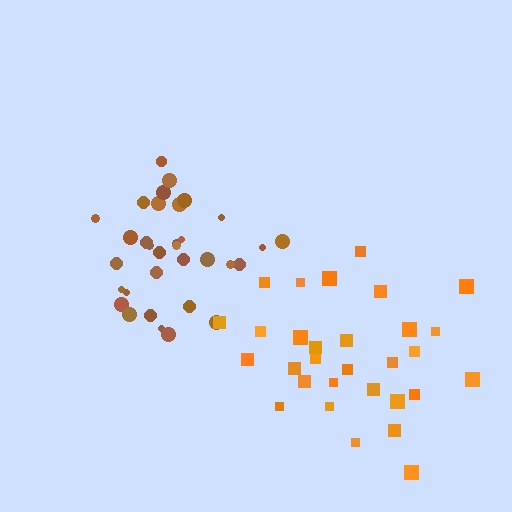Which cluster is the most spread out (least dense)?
Orange.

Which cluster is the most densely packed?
Brown.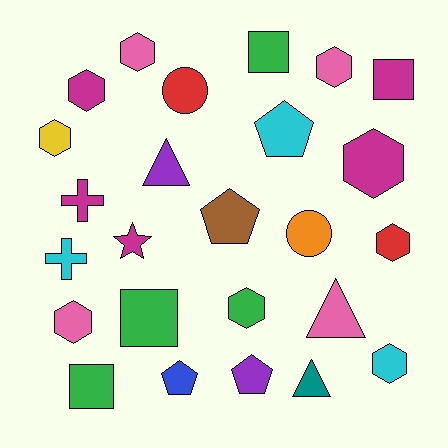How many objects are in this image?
There are 25 objects.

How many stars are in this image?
There is 1 star.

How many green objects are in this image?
There are 4 green objects.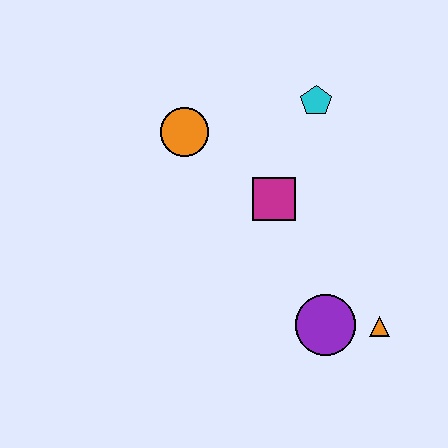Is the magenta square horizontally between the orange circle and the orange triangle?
Yes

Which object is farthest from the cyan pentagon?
The orange triangle is farthest from the cyan pentagon.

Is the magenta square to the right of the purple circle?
No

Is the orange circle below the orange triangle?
No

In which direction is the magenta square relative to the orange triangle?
The magenta square is above the orange triangle.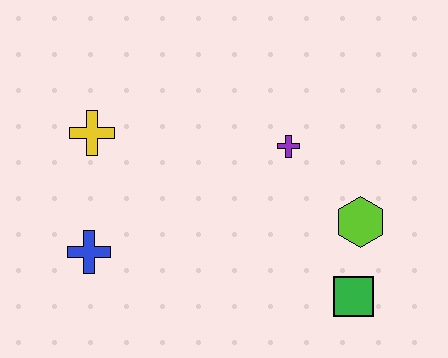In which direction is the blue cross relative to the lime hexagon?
The blue cross is to the left of the lime hexagon.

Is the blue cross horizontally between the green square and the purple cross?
No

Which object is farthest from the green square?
The yellow cross is farthest from the green square.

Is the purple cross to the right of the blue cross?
Yes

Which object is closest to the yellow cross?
The blue cross is closest to the yellow cross.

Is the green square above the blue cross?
No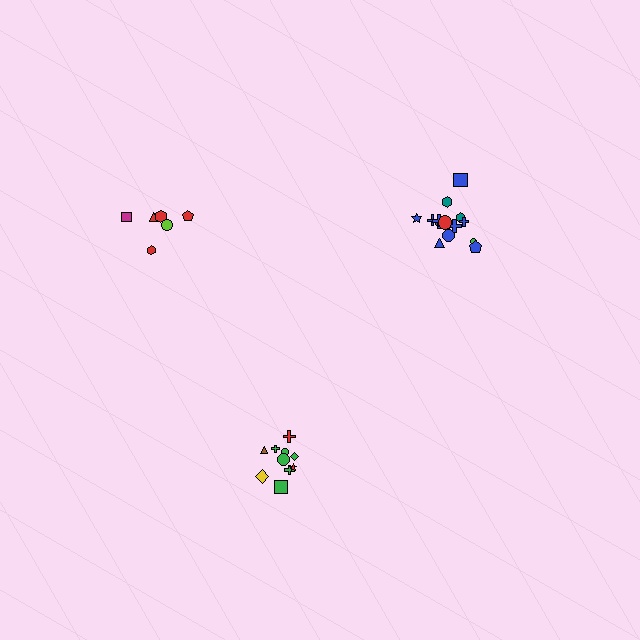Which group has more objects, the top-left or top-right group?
The top-right group.